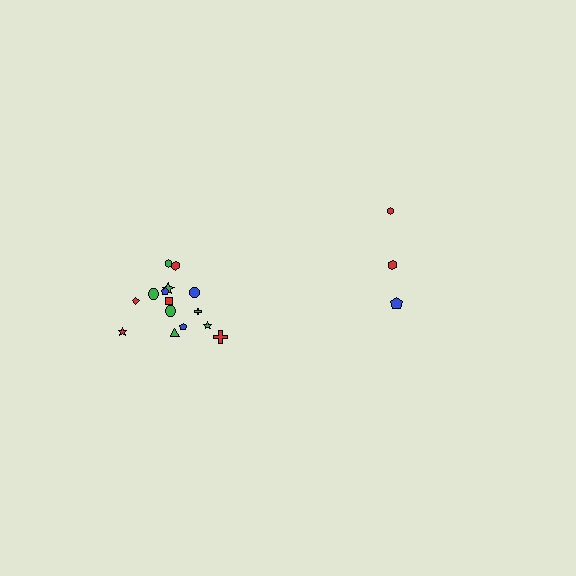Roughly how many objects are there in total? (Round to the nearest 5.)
Roughly 20 objects in total.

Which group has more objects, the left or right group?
The left group.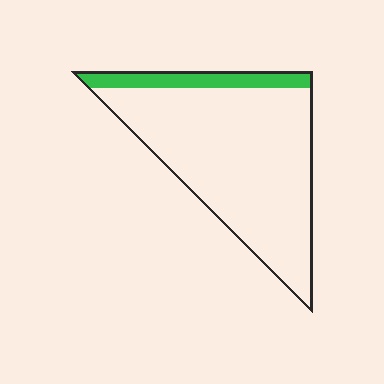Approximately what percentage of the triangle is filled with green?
Approximately 15%.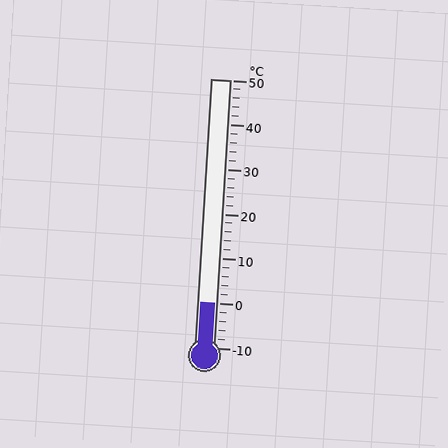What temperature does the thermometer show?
The thermometer shows approximately 0°C.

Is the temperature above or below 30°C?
The temperature is below 30°C.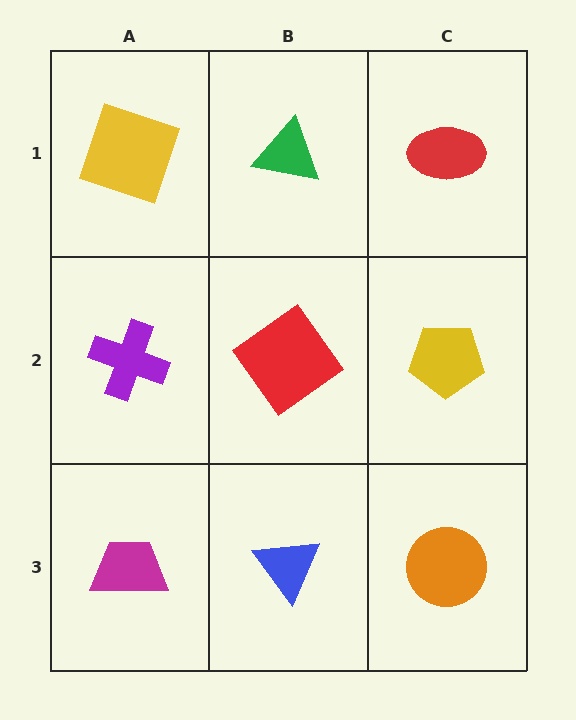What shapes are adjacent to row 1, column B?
A red diamond (row 2, column B), a yellow square (row 1, column A), a red ellipse (row 1, column C).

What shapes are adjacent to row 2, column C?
A red ellipse (row 1, column C), an orange circle (row 3, column C), a red diamond (row 2, column B).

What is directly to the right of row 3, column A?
A blue triangle.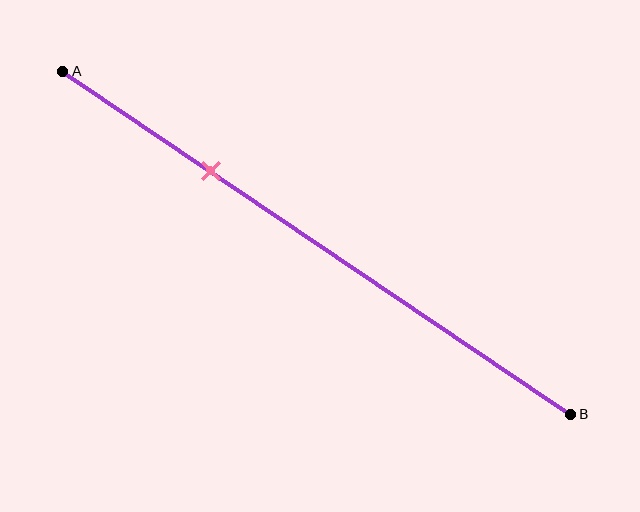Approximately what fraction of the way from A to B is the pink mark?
The pink mark is approximately 30% of the way from A to B.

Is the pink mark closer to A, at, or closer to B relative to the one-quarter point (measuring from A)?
The pink mark is closer to point B than the one-quarter point of segment AB.